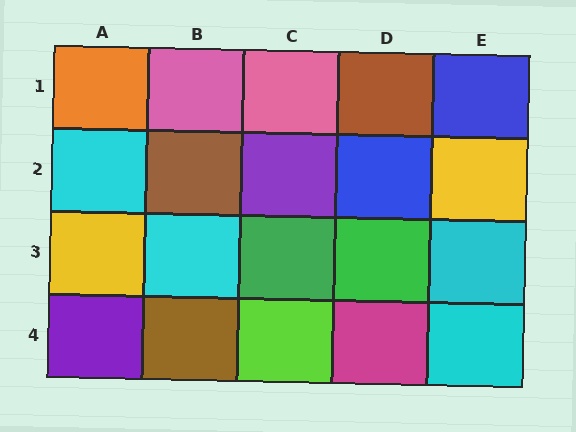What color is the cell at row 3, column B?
Cyan.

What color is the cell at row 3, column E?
Cyan.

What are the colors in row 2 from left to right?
Cyan, brown, purple, blue, yellow.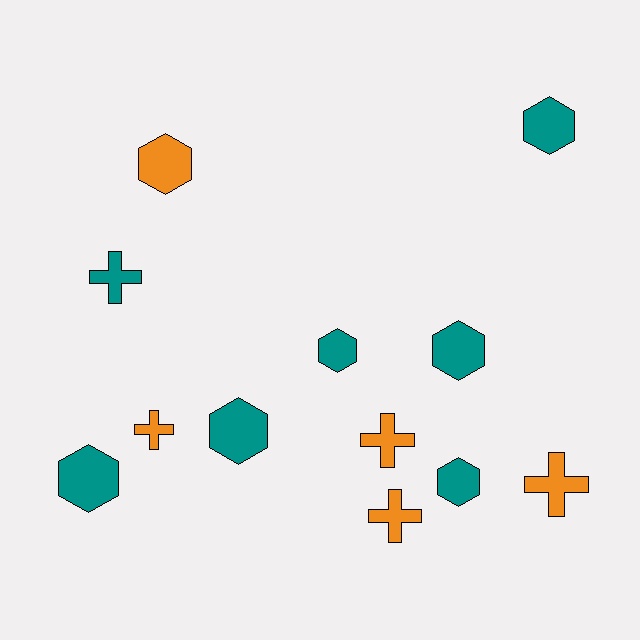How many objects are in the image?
There are 12 objects.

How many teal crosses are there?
There is 1 teal cross.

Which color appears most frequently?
Teal, with 7 objects.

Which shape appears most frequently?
Hexagon, with 7 objects.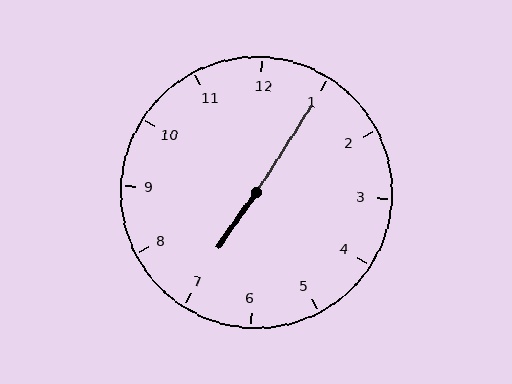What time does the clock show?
7:05.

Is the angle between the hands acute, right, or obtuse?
It is obtuse.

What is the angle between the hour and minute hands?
Approximately 178 degrees.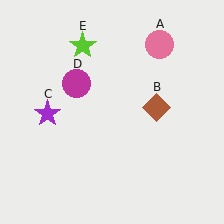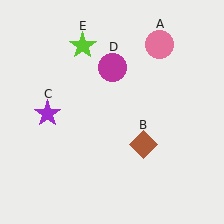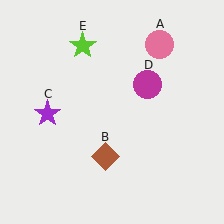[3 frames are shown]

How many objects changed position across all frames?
2 objects changed position: brown diamond (object B), magenta circle (object D).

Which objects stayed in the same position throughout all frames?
Pink circle (object A) and purple star (object C) and lime star (object E) remained stationary.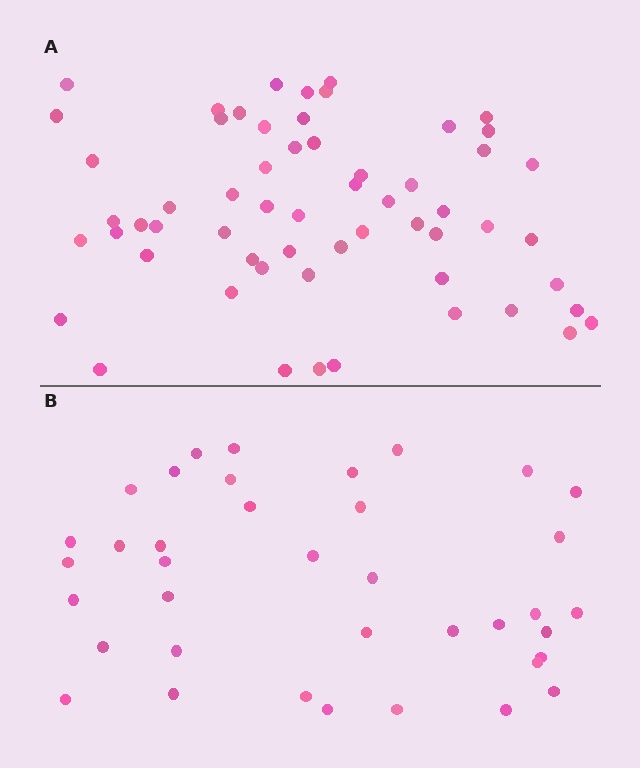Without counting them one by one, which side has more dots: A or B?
Region A (the top region) has more dots.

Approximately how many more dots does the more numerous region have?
Region A has approximately 20 more dots than region B.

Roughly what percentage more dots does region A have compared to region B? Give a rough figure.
About 55% more.